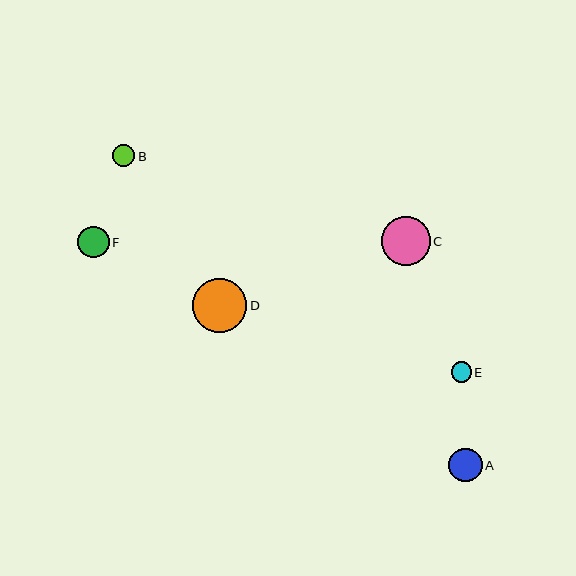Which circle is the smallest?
Circle E is the smallest with a size of approximately 20 pixels.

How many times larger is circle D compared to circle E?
Circle D is approximately 2.7 times the size of circle E.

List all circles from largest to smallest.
From largest to smallest: D, C, A, F, B, E.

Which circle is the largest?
Circle D is the largest with a size of approximately 54 pixels.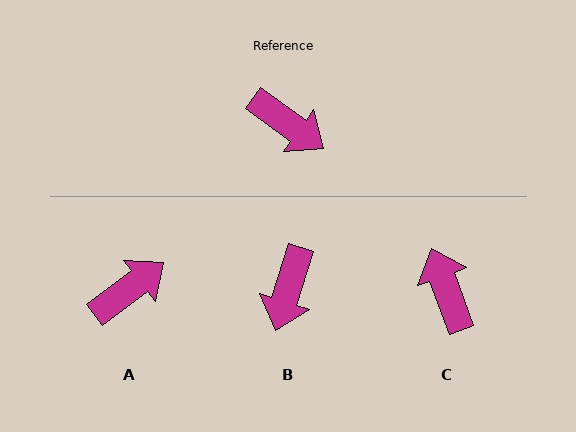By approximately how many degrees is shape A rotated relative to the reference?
Approximately 73 degrees counter-clockwise.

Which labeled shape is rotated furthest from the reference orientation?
C, about 146 degrees away.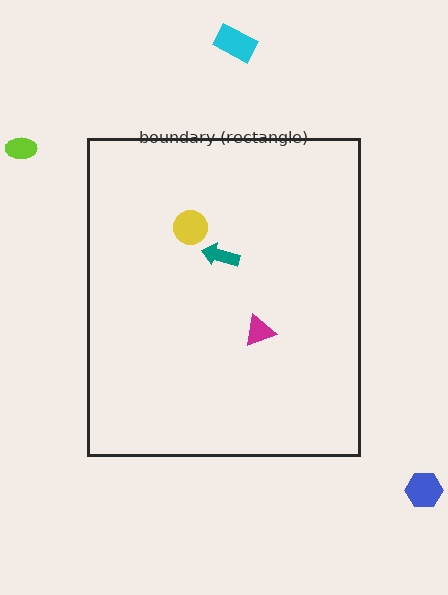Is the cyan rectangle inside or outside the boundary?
Outside.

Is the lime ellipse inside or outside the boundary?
Outside.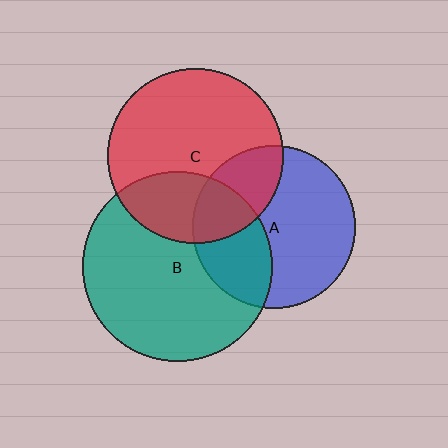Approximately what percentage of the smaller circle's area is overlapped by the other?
Approximately 30%.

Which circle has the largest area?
Circle B (teal).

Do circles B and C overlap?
Yes.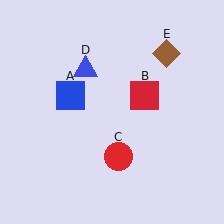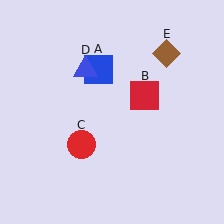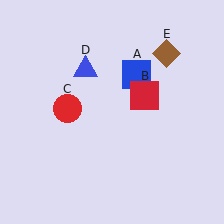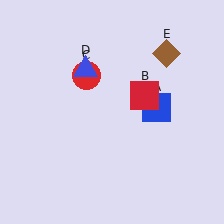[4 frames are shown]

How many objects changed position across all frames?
2 objects changed position: blue square (object A), red circle (object C).